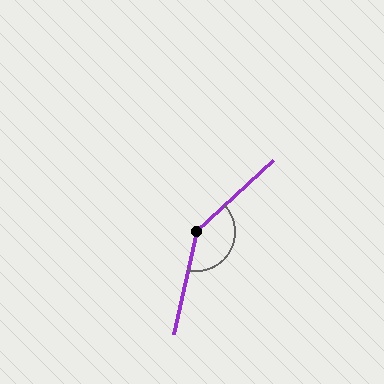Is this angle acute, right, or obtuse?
It is obtuse.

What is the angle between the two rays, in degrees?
Approximately 145 degrees.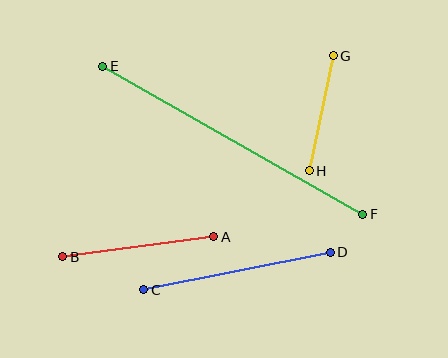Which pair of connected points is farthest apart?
Points E and F are farthest apart.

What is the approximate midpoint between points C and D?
The midpoint is at approximately (237, 271) pixels.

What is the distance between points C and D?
The distance is approximately 190 pixels.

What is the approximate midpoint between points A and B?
The midpoint is at approximately (138, 247) pixels.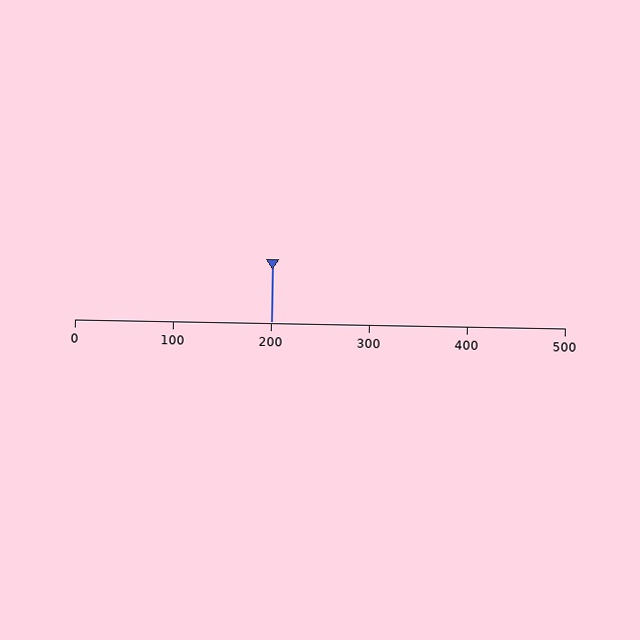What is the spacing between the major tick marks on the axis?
The major ticks are spaced 100 apart.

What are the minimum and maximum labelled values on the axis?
The axis runs from 0 to 500.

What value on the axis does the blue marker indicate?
The marker indicates approximately 200.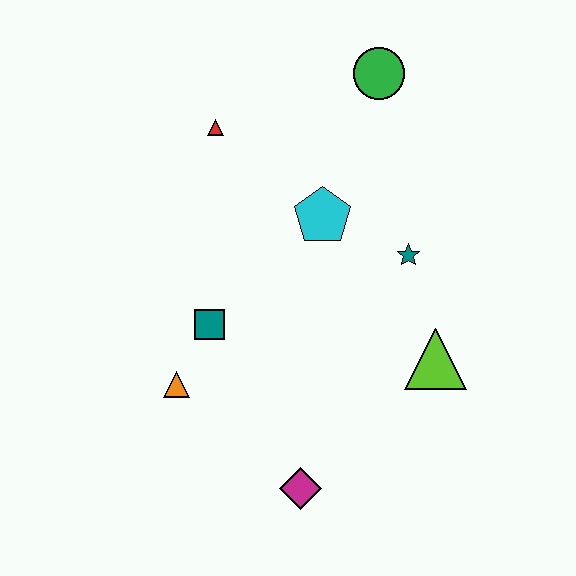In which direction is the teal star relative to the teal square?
The teal star is to the right of the teal square.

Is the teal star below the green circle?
Yes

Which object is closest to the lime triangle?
The teal star is closest to the lime triangle.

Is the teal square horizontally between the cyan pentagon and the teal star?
No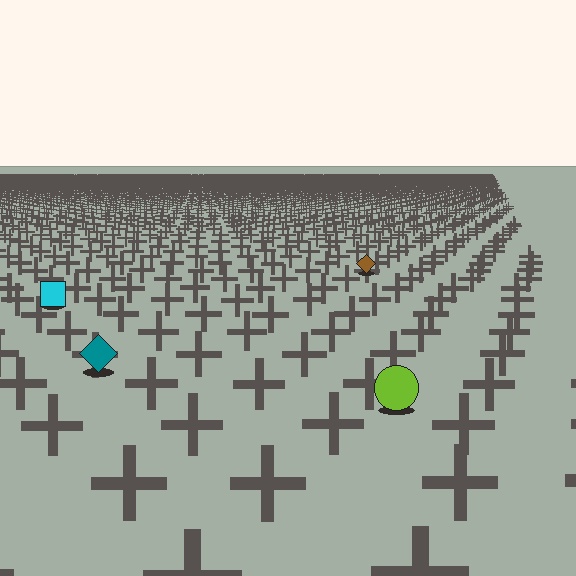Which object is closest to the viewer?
The lime circle is closest. The texture marks near it are larger and more spread out.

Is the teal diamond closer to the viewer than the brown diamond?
Yes. The teal diamond is closer — you can tell from the texture gradient: the ground texture is coarser near it.